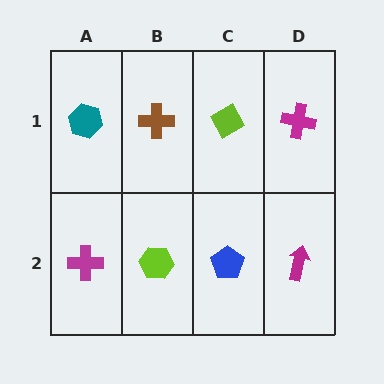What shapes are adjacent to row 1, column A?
A magenta cross (row 2, column A), a brown cross (row 1, column B).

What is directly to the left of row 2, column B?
A magenta cross.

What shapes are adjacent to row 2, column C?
A lime diamond (row 1, column C), a lime hexagon (row 2, column B), a magenta arrow (row 2, column D).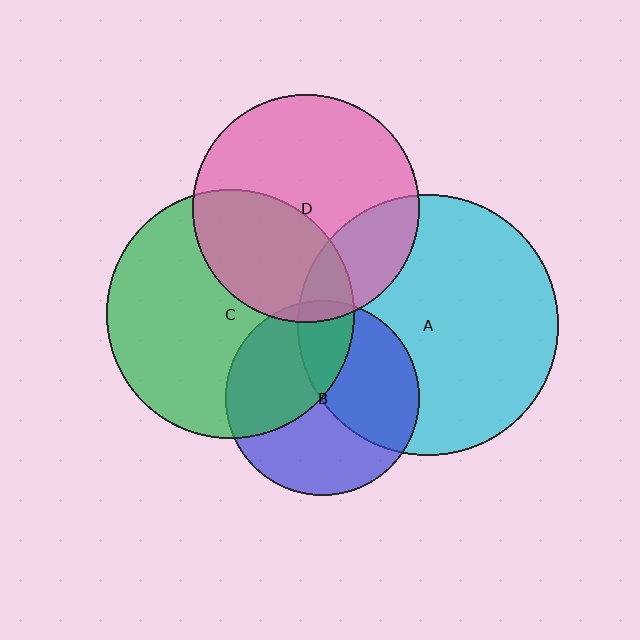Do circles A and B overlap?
Yes.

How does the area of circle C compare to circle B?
Approximately 1.6 times.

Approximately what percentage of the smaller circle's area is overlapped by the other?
Approximately 45%.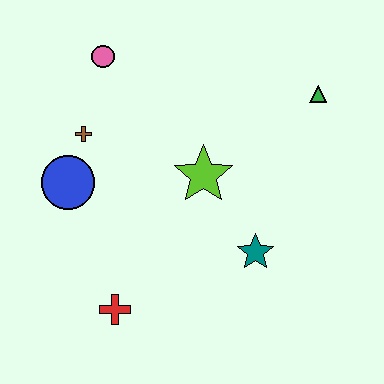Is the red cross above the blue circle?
No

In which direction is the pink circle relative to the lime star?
The pink circle is above the lime star.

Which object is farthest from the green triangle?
The red cross is farthest from the green triangle.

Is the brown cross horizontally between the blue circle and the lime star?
Yes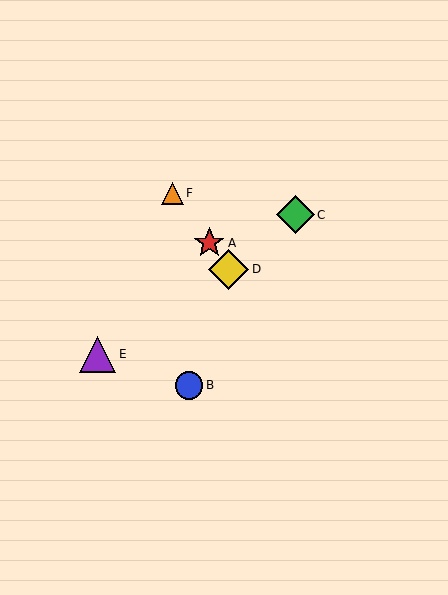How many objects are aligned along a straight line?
3 objects (A, D, F) are aligned along a straight line.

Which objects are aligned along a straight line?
Objects A, D, F are aligned along a straight line.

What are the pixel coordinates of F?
Object F is at (173, 193).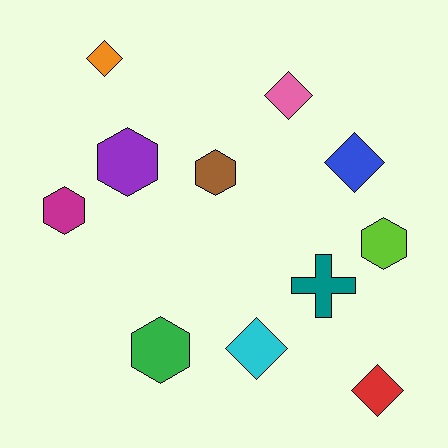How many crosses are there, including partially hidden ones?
There is 1 cross.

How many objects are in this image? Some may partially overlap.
There are 11 objects.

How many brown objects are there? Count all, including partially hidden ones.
There is 1 brown object.